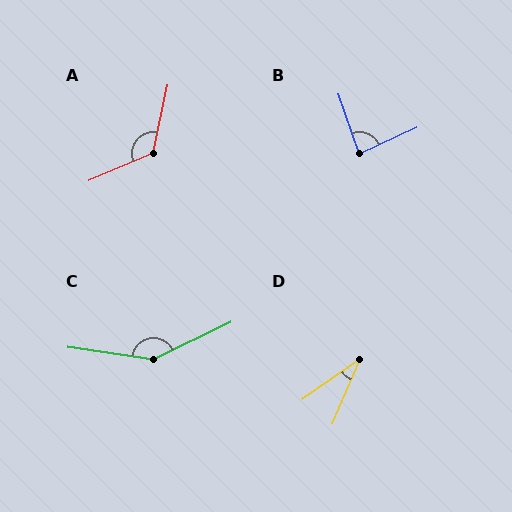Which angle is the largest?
C, at approximately 146 degrees.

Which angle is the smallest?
D, at approximately 32 degrees.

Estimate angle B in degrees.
Approximately 84 degrees.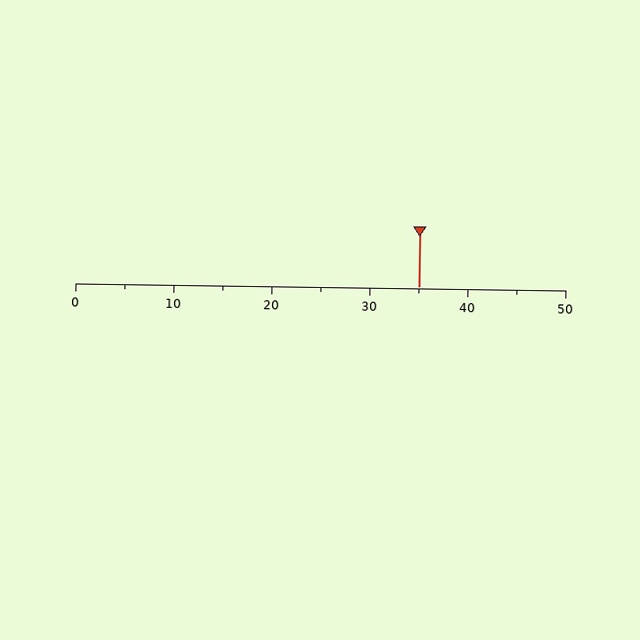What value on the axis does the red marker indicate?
The marker indicates approximately 35.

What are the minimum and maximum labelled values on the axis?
The axis runs from 0 to 50.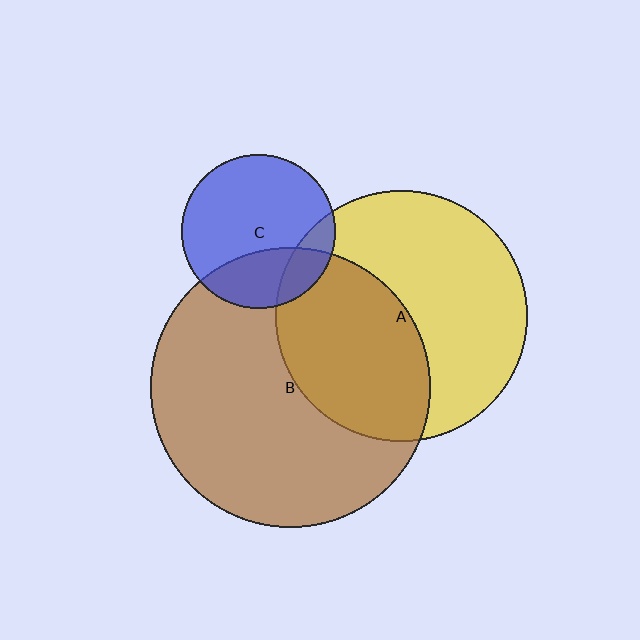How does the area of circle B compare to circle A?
Approximately 1.2 times.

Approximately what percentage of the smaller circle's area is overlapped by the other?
Approximately 15%.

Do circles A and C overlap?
Yes.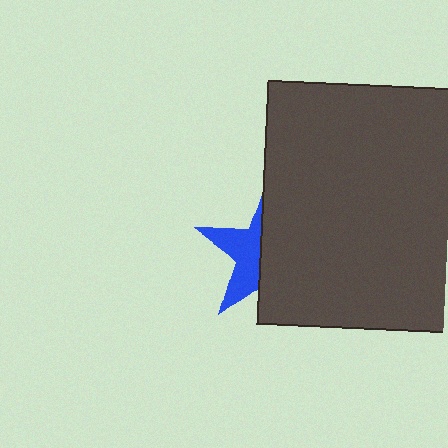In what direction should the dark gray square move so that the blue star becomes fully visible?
The dark gray square should move right. That is the shortest direction to clear the overlap and leave the blue star fully visible.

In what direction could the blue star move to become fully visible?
The blue star could move left. That would shift it out from behind the dark gray square entirely.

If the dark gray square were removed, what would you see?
You would see the complete blue star.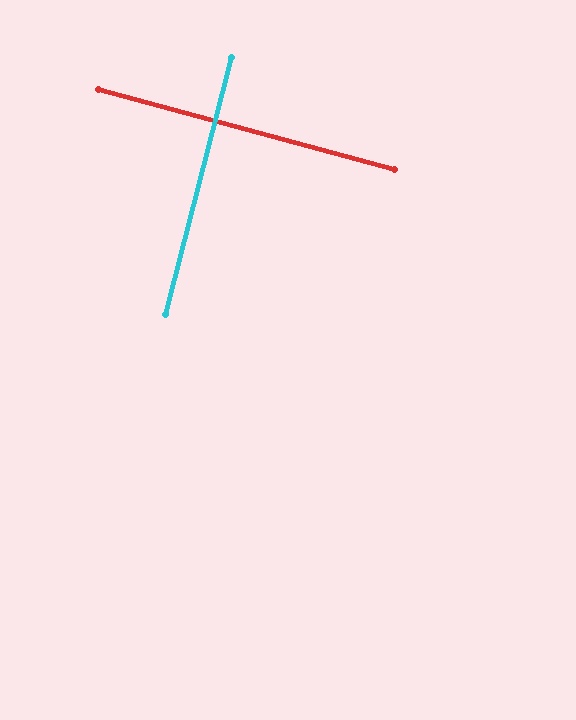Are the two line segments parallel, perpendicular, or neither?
Perpendicular — they meet at approximately 89°.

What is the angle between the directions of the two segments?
Approximately 89 degrees.